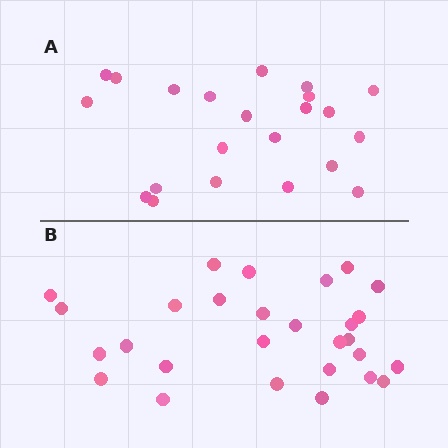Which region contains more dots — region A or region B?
Region B (the bottom region) has more dots.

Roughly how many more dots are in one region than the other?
Region B has about 6 more dots than region A.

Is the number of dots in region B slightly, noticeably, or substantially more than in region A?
Region B has noticeably more, but not dramatically so. The ratio is roughly 1.3 to 1.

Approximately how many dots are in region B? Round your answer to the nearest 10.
About 30 dots. (The exact count is 28, which rounds to 30.)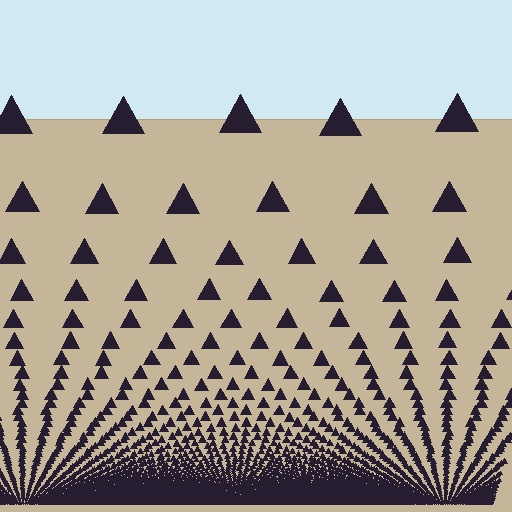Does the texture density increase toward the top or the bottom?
Density increases toward the bottom.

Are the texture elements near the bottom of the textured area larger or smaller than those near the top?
Smaller. The gradient is inverted — elements near the bottom are smaller and denser.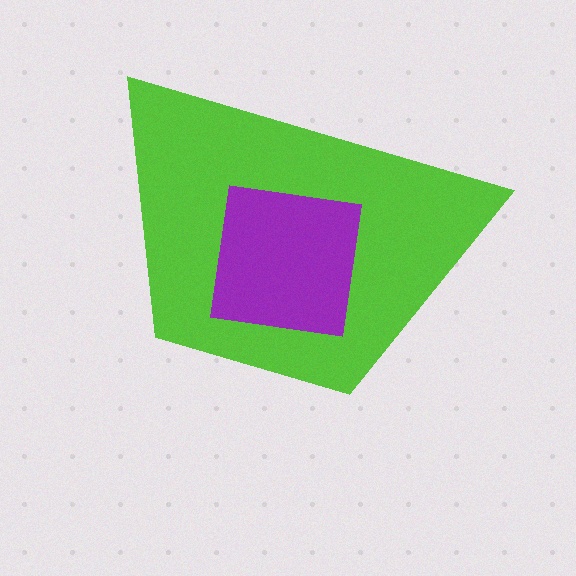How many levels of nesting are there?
2.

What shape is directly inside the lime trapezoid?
The purple square.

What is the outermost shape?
The lime trapezoid.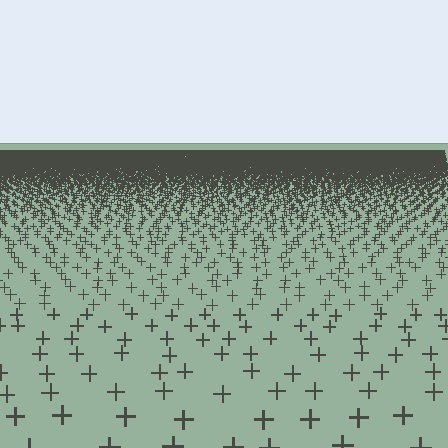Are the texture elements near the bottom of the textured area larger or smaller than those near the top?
Larger. Near the bottom, elements are closer to the viewer and appear at a bigger on-screen size.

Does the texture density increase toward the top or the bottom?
Density increases toward the top.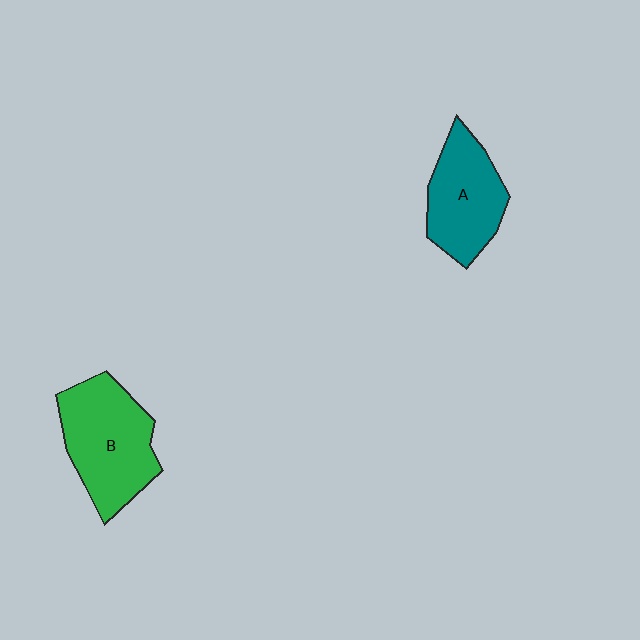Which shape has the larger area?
Shape B (green).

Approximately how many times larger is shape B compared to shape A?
Approximately 1.2 times.